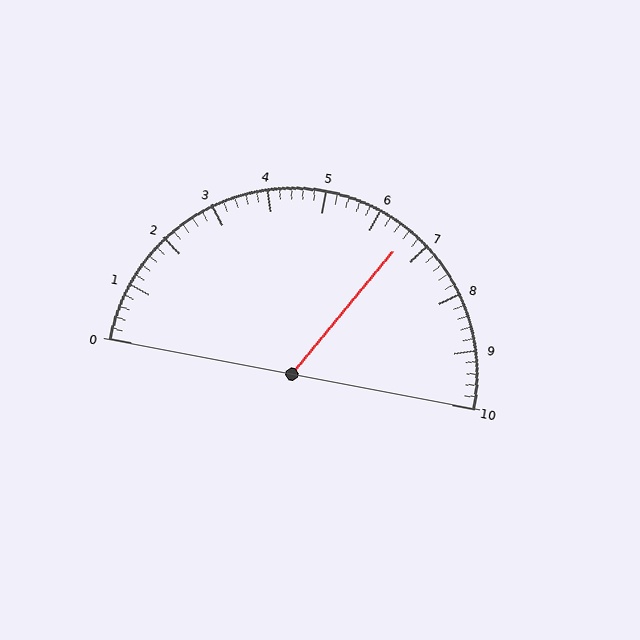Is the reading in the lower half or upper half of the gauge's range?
The reading is in the upper half of the range (0 to 10).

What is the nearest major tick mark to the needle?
The nearest major tick mark is 7.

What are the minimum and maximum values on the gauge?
The gauge ranges from 0 to 10.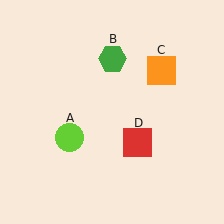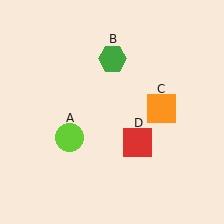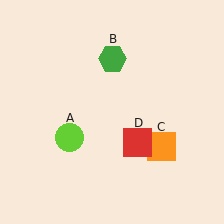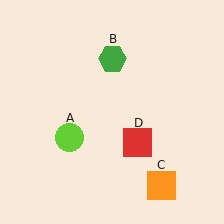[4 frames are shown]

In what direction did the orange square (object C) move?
The orange square (object C) moved down.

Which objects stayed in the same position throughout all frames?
Lime circle (object A) and green hexagon (object B) and red square (object D) remained stationary.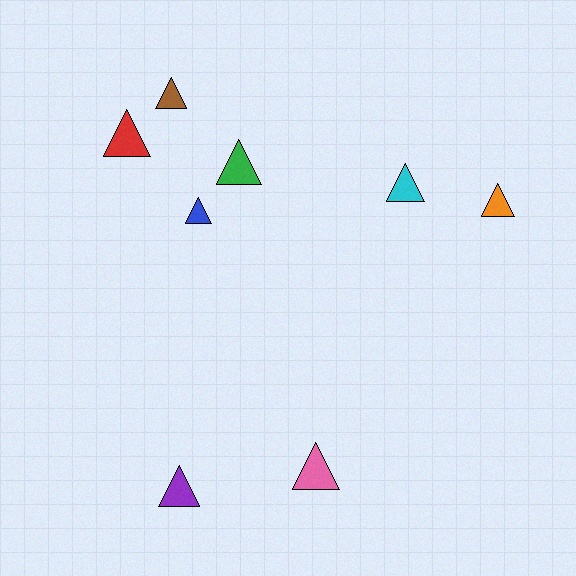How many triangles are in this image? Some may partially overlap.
There are 8 triangles.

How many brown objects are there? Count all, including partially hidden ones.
There is 1 brown object.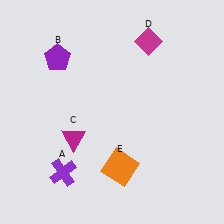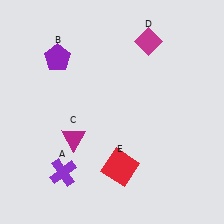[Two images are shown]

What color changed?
The square (E) changed from orange in Image 1 to red in Image 2.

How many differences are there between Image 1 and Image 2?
There is 1 difference between the two images.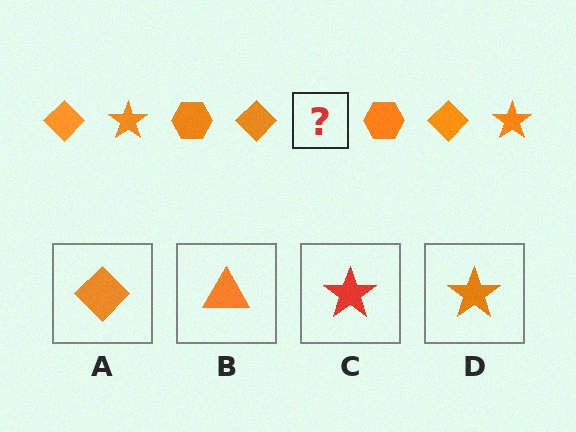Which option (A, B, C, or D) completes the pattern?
D.